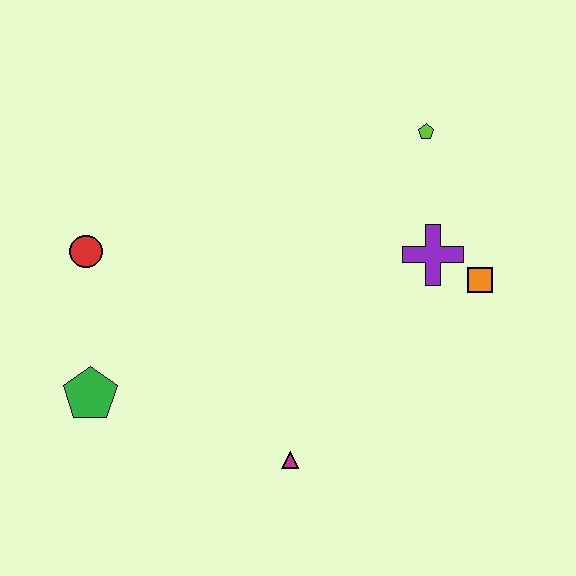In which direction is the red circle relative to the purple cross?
The red circle is to the left of the purple cross.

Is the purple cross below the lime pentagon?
Yes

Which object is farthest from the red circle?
The orange square is farthest from the red circle.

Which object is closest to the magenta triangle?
The green pentagon is closest to the magenta triangle.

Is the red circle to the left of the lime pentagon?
Yes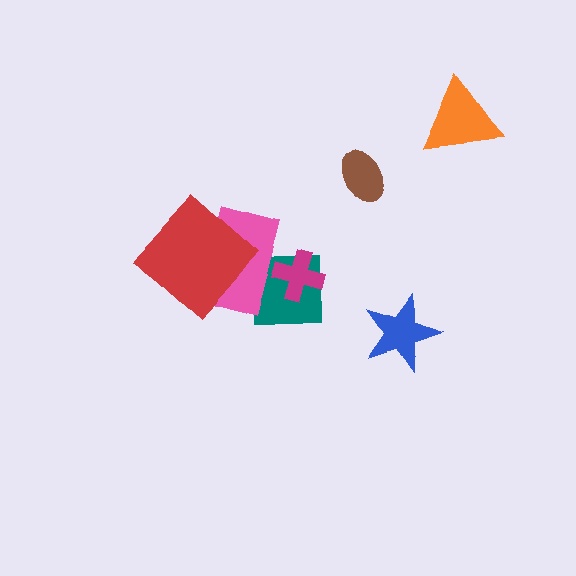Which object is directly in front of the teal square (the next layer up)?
The magenta cross is directly in front of the teal square.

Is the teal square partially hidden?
Yes, it is partially covered by another shape.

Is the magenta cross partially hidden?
Yes, it is partially covered by another shape.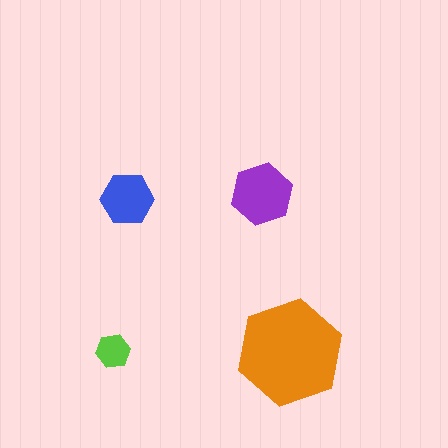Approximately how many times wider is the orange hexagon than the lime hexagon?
About 3 times wider.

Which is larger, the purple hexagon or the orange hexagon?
The orange one.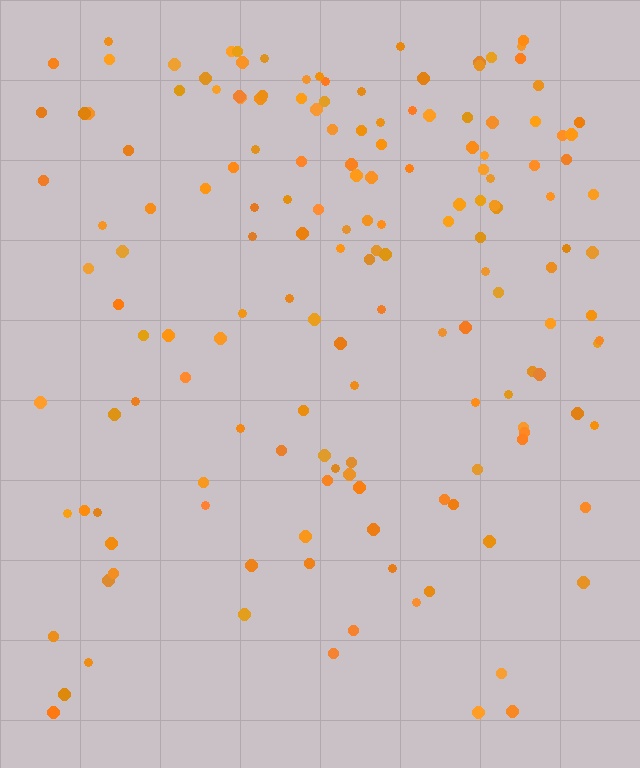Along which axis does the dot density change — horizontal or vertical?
Vertical.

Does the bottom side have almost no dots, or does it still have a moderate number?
Still a moderate number, just noticeably fewer than the top.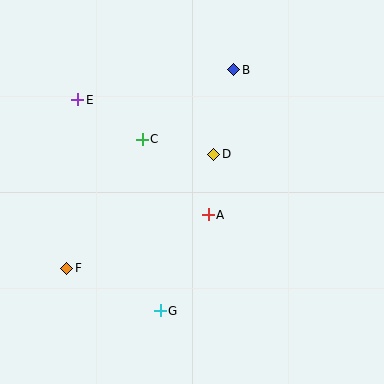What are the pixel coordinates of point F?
Point F is at (67, 268).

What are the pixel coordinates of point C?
Point C is at (142, 139).